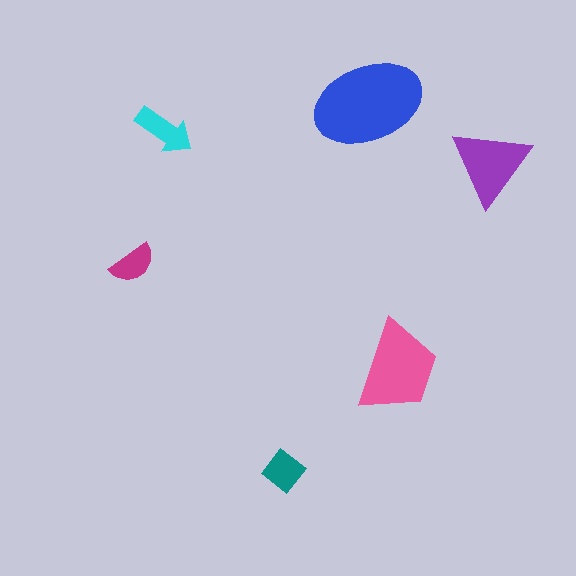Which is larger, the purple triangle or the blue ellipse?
The blue ellipse.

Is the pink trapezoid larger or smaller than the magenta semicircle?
Larger.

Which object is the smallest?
The magenta semicircle.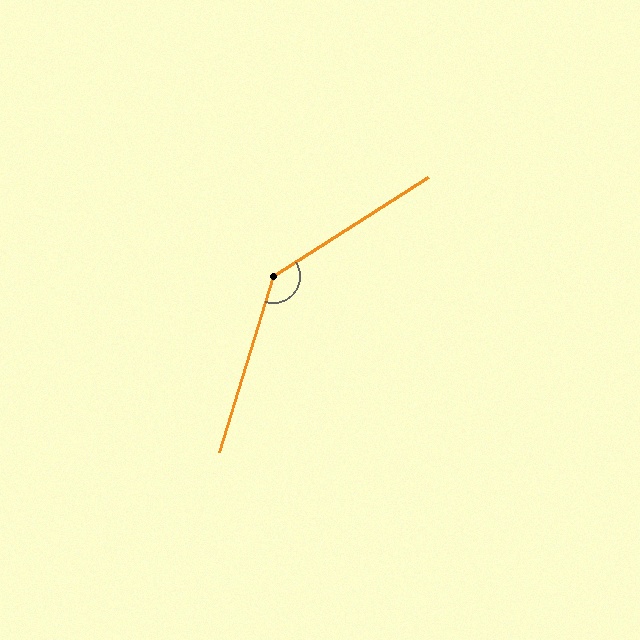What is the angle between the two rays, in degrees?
Approximately 139 degrees.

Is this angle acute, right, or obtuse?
It is obtuse.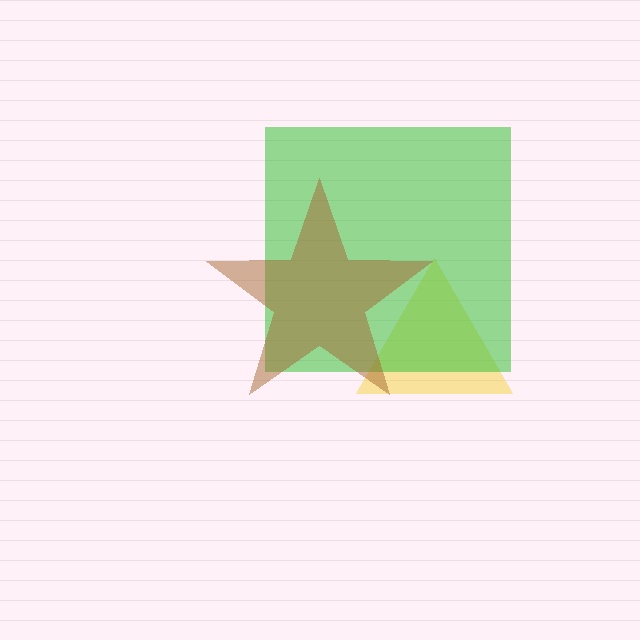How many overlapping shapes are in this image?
There are 3 overlapping shapes in the image.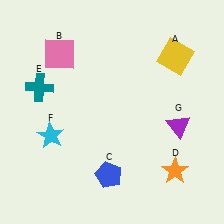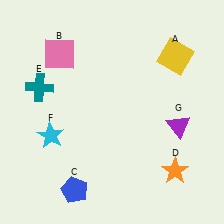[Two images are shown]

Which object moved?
The blue pentagon (C) moved left.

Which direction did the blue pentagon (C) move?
The blue pentagon (C) moved left.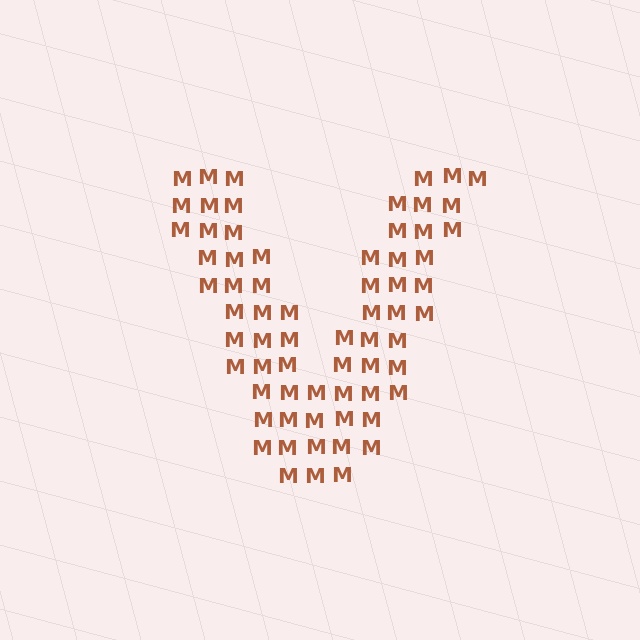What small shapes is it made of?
It is made of small letter M's.